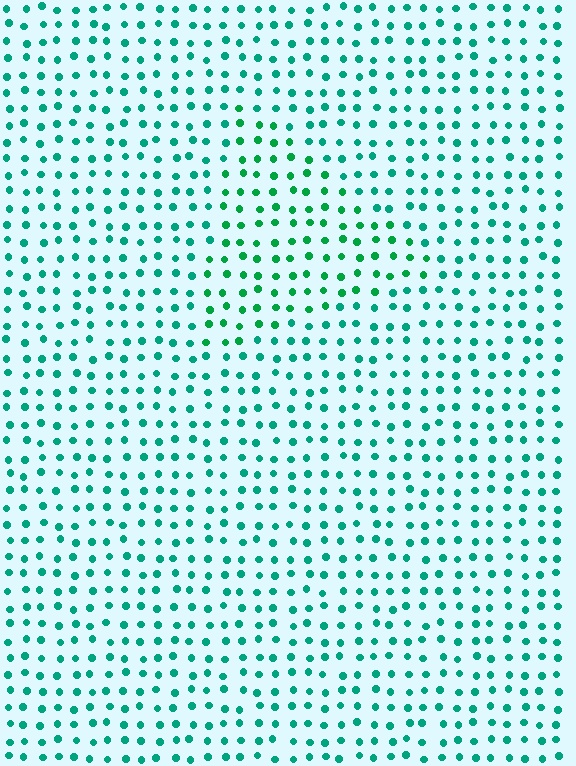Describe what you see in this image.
The image is filled with small teal elements in a uniform arrangement. A triangle-shaped region is visible where the elements are tinted to a slightly different hue, forming a subtle color boundary.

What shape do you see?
I see a triangle.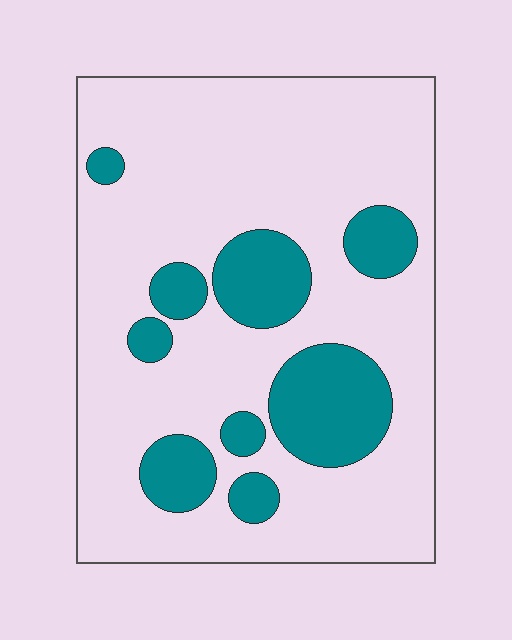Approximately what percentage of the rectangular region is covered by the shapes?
Approximately 20%.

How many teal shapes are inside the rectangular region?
9.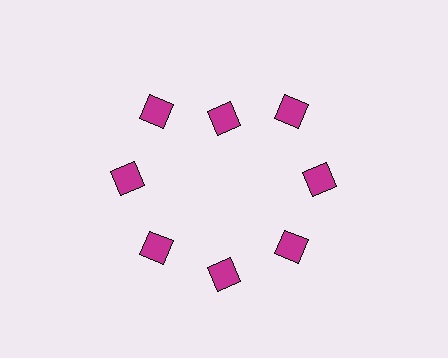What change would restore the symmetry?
The symmetry would be restored by moving it outward, back onto the ring so that all 8 squares sit at equal angles and equal distance from the center.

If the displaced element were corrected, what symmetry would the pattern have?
It would have 8-fold rotational symmetry — the pattern would map onto itself every 45 degrees.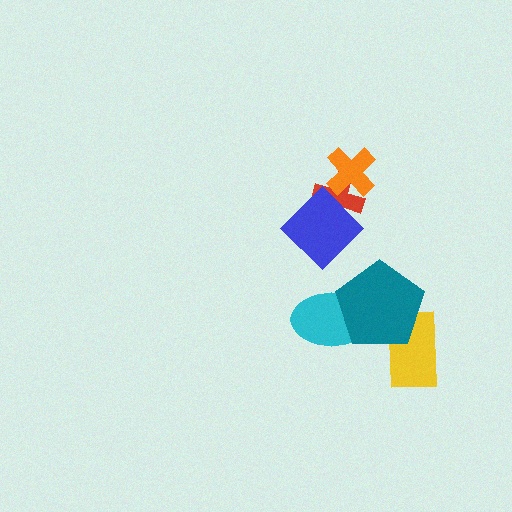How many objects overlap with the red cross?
2 objects overlap with the red cross.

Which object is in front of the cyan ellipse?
The teal pentagon is in front of the cyan ellipse.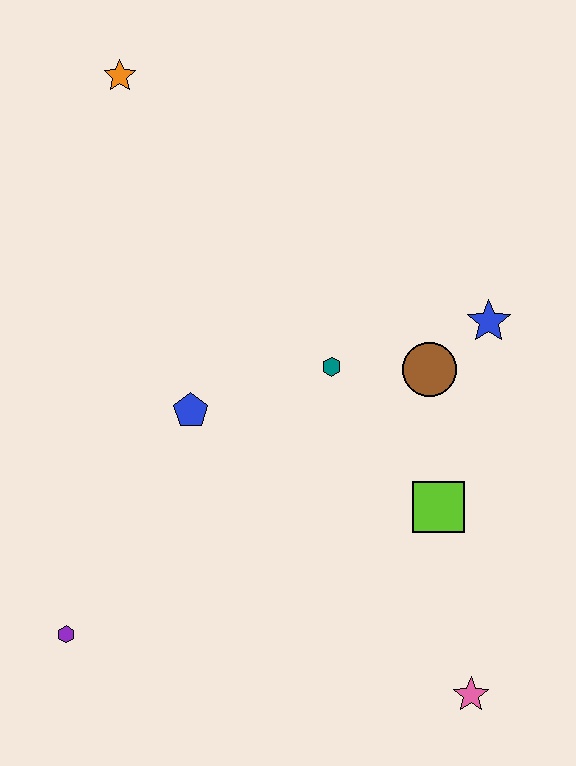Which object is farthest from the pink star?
The orange star is farthest from the pink star.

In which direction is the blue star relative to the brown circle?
The blue star is to the right of the brown circle.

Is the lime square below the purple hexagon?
No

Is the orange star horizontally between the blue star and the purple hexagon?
Yes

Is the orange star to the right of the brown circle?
No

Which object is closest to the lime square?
The brown circle is closest to the lime square.